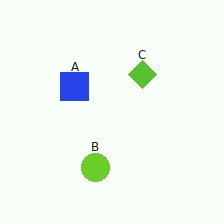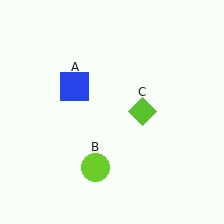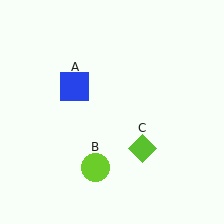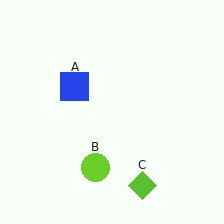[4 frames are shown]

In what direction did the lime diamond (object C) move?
The lime diamond (object C) moved down.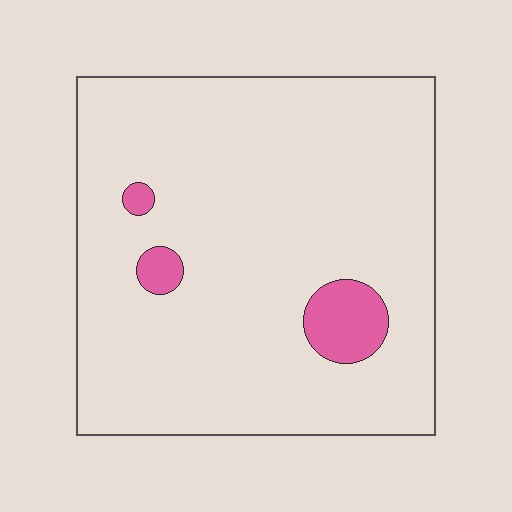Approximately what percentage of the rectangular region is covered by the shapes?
Approximately 5%.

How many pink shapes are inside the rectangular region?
3.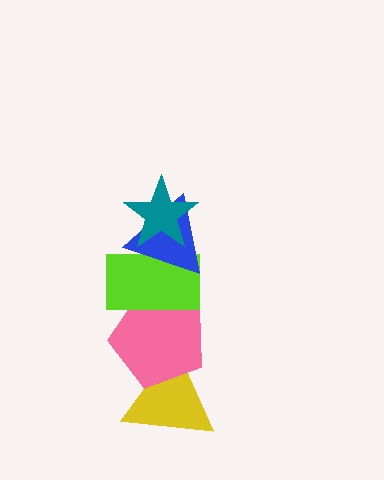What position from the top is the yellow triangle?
The yellow triangle is 5th from the top.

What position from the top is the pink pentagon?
The pink pentagon is 4th from the top.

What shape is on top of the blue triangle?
The teal star is on top of the blue triangle.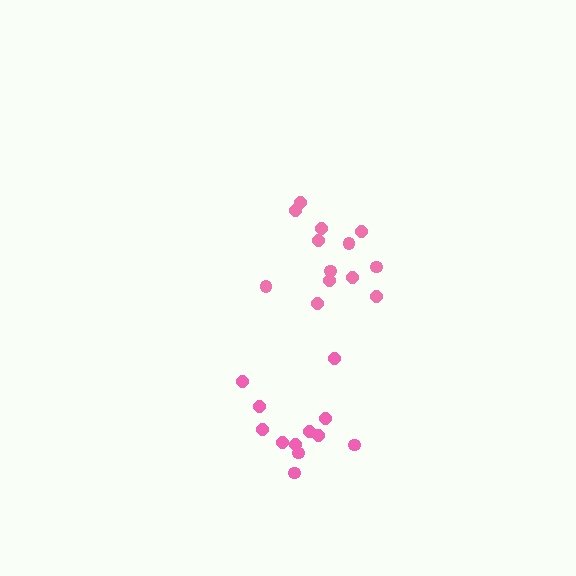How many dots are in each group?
Group 1: 12 dots, Group 2: 13 dots (25 total).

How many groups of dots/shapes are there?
There are 2 groups.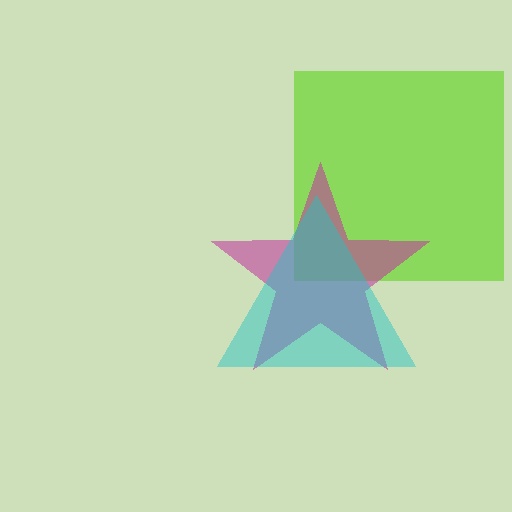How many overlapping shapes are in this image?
There are 3 overlapping shapes in the image.